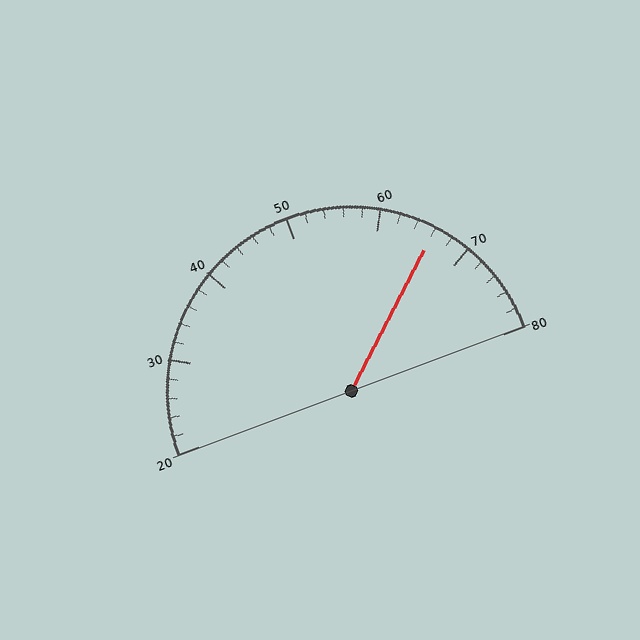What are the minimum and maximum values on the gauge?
The gauge ranges from 20 to 80.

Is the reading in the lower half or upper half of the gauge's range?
The reading is in the upper half of the range (20 to 80).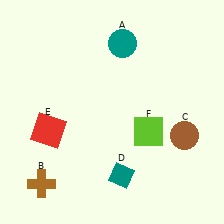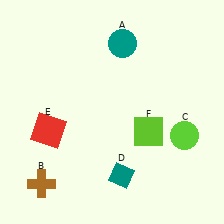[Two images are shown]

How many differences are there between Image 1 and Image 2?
There is 1 difference between the two images.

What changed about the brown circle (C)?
In Image 1, C is brown. In Image 2, it changed to lime.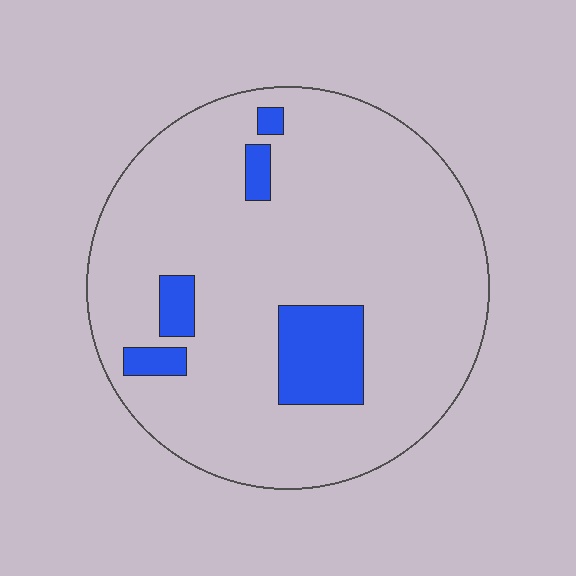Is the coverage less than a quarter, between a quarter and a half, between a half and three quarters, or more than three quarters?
Less than a quarter.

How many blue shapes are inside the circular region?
5.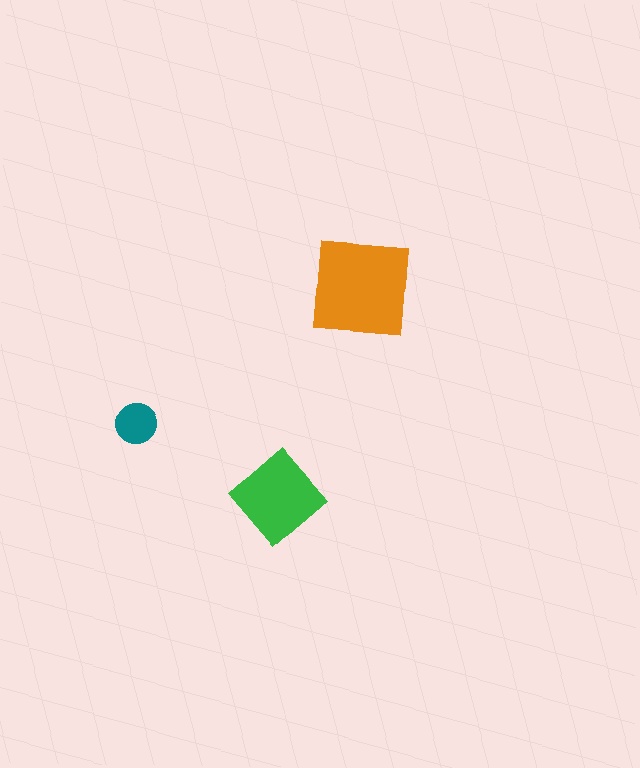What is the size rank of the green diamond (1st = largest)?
2nd.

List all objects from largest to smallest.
The orange square, the green diamond, the teal circle.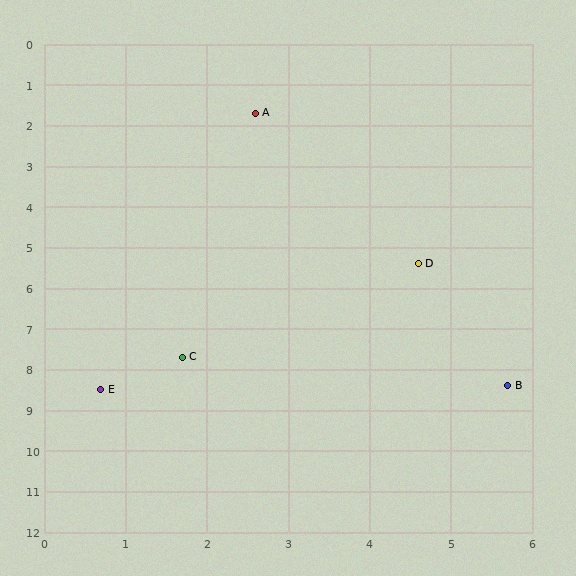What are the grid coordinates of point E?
Point E is at approximately (0.7, 8.5).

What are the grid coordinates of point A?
Point A is at approximately (2.6, 1.7).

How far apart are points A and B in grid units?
Points A and B are about 7.4 grid units apart.